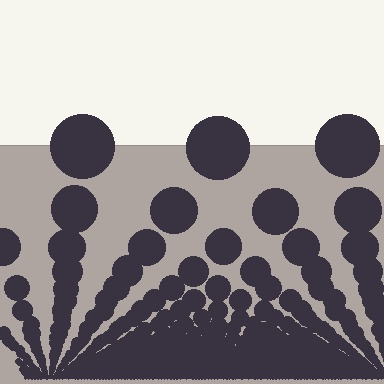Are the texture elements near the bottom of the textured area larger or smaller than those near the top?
Smaller. The gradient is inverted — elements near the bottom are smaller and denser.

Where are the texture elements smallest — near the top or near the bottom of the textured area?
Near the bottom.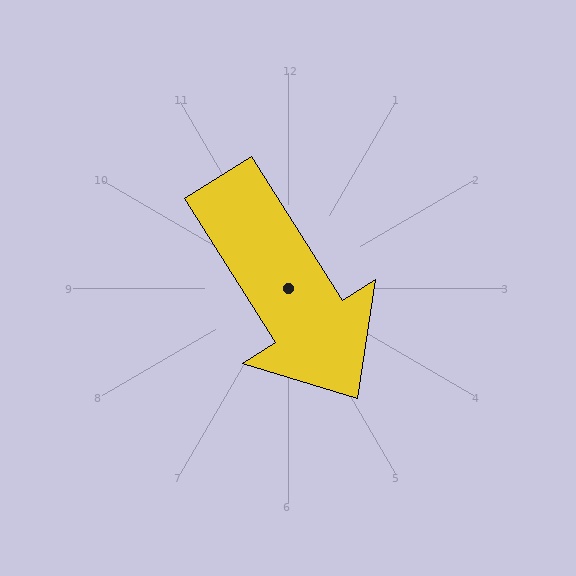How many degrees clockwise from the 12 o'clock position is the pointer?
Approximately 148 degrees.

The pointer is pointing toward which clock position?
Roughly 5 o'clock.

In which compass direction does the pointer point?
Southeast.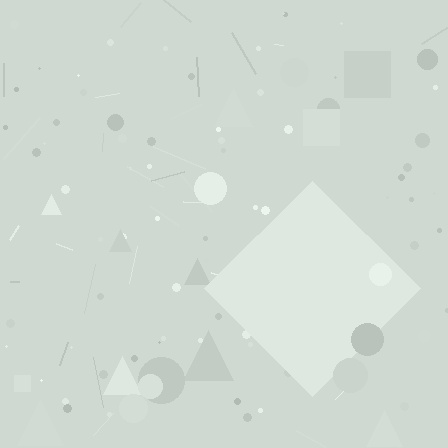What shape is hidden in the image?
A diamond is hidden in the image.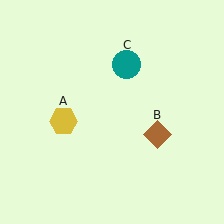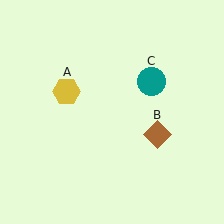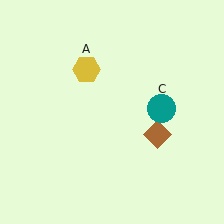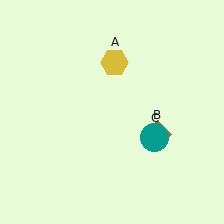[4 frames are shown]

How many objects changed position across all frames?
2 objects changed position: yellow hexagon (object A), teal circle (object C).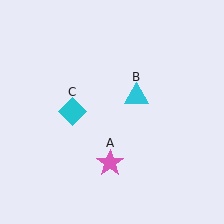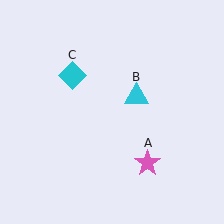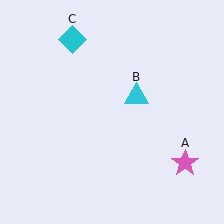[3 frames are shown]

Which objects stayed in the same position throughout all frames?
Cyan triangle (object B) remained stationary.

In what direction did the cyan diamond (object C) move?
The cyan diamond (object C) moved up.